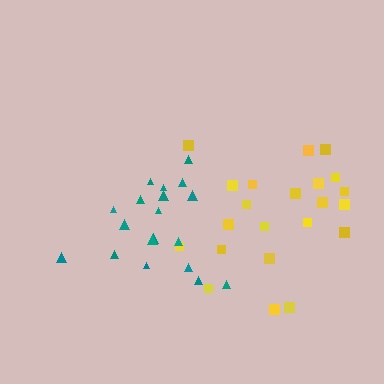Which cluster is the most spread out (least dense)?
Yellow.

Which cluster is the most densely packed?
Teal.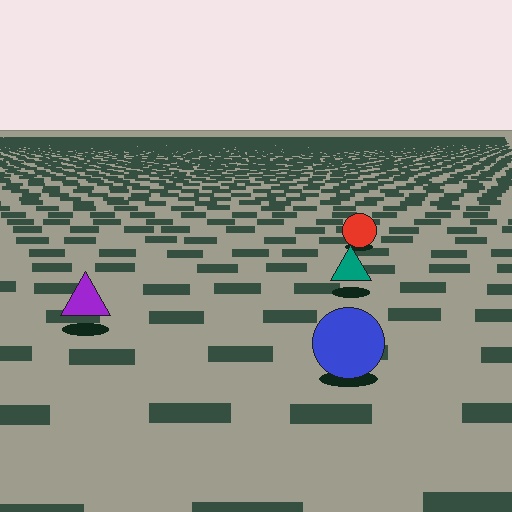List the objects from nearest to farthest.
From nearest to farthest: the blue circle, the purple triangle, the teal triangle, the red circle.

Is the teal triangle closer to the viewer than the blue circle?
No. The blue circle is closer — you can tell from the texture gradient: the ground texture is coarser near it.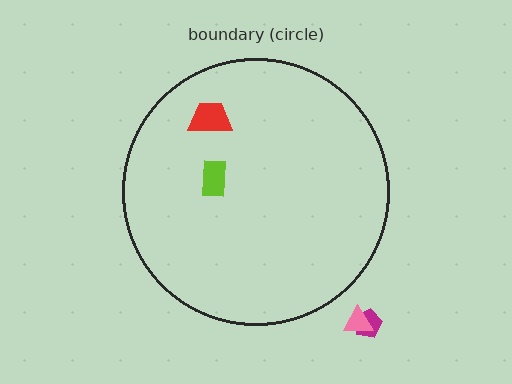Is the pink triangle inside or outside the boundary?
Outside.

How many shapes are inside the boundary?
2 inside, 2 outside.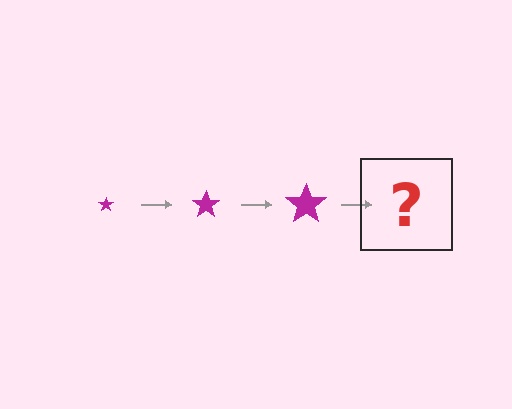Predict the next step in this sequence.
The next step is a magenta star, larger than the previous one.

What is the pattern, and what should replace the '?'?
The pattern is that the star gets progressively larger each step. The '?' should be a magenta star, larger than the previous one.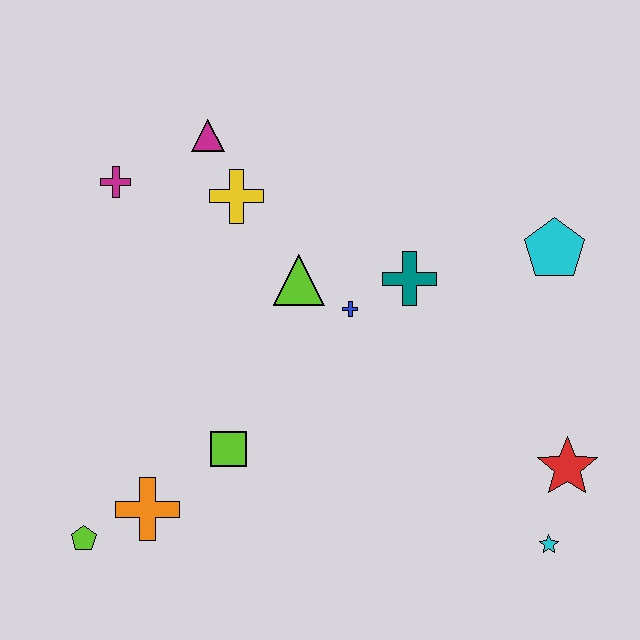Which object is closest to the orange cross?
The lime pentagon is closest to the orange cross.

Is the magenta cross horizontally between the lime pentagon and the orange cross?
Yes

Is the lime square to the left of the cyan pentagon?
Yes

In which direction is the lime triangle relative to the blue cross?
The lime triangle is to the left of the blue cross.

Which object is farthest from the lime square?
The cyan pentagon is farthest from the lime square.